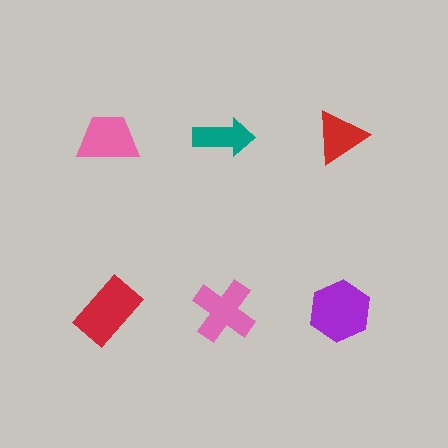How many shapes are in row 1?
3 shapes.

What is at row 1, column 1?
A pink trapezoid.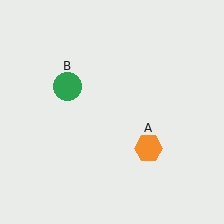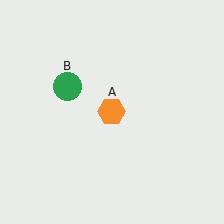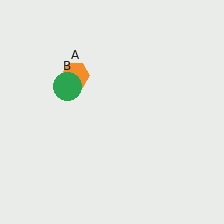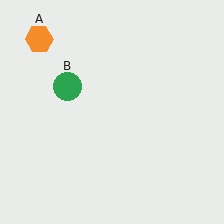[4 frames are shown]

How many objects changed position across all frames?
1 object changed position: orange hexagon (object A).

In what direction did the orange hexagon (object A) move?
The orange hexagon (object A) moved up and to the left.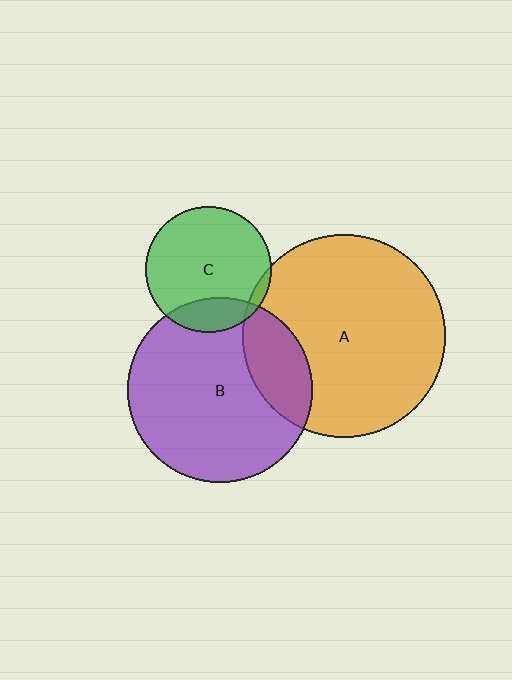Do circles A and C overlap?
Yes.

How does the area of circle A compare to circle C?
Approximately 2.6 times.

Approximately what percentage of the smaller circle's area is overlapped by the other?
Approximately 5%.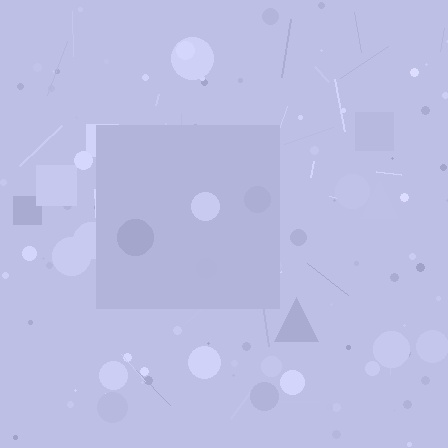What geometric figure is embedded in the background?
A square is embedded in the background.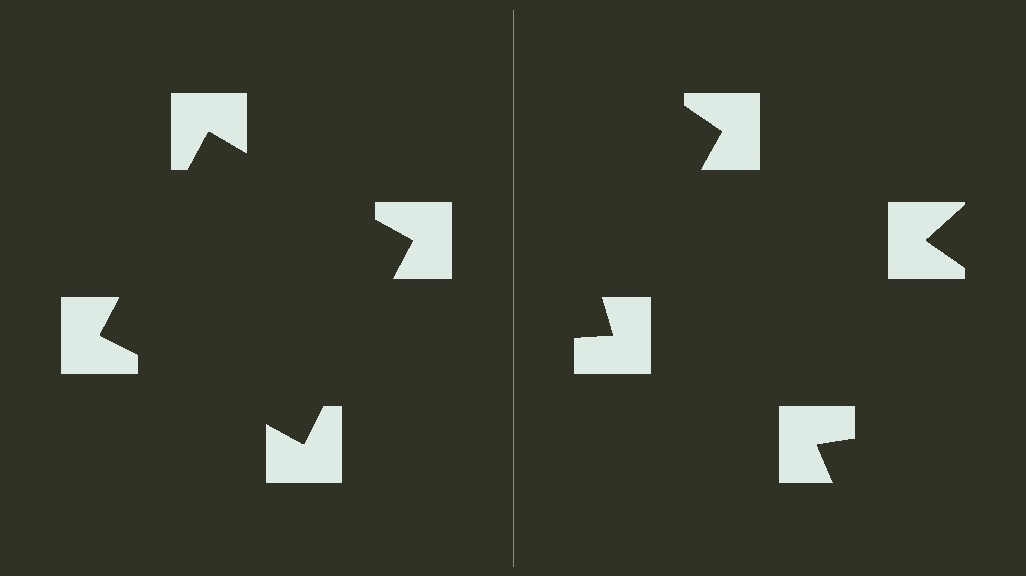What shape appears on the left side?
An illusory square.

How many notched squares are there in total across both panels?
8 — 4 on each side.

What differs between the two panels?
The notched squares are positioned identically on both sides; only the wedge orientations differ. On the left they align to a square; on the right they are misaligned.